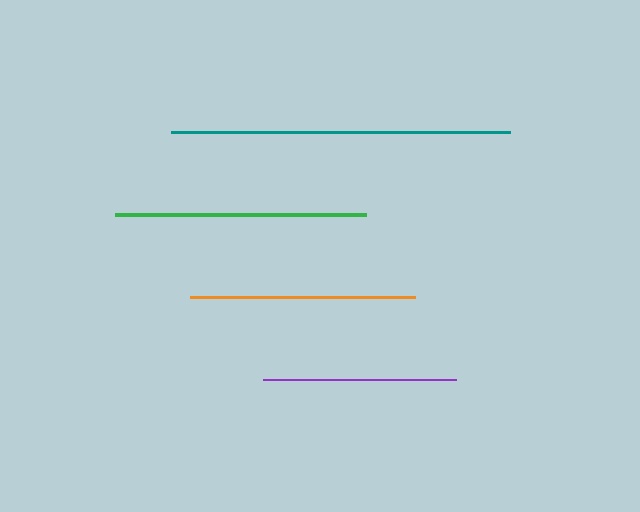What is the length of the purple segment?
The purple segment is approximately 193 pixels long.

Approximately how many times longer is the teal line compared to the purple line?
The teal line is approximately 1.8 times the length of the purple line.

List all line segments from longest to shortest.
From longest to shortest: teal, green, orange, purple.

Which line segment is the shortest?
The purple line is the shortest at approximately 193 pixels.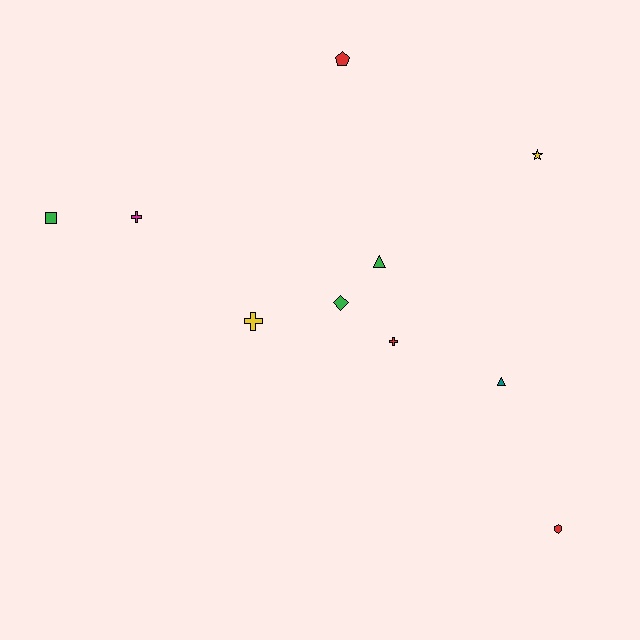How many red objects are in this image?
There are 3 red objects.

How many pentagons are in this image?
There is 1 pentagon.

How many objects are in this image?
There are 10 objects.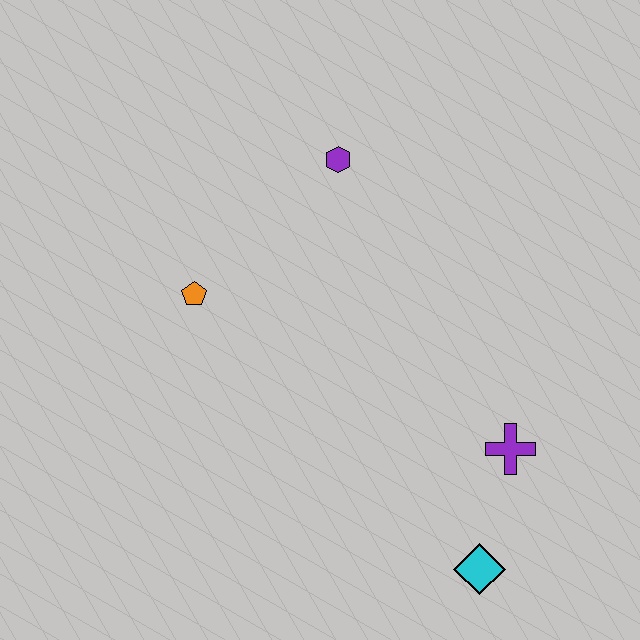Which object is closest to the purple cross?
The cyan diamond is closest to the purple cross.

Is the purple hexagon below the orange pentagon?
No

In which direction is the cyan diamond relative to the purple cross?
The cyan diamond is below the purple cross.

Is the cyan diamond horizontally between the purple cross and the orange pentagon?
Yes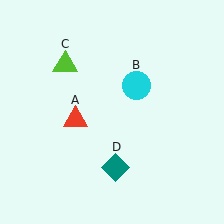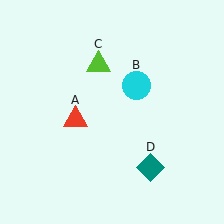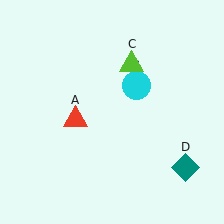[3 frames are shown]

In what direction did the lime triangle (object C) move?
The lime triangle (object C) moved right.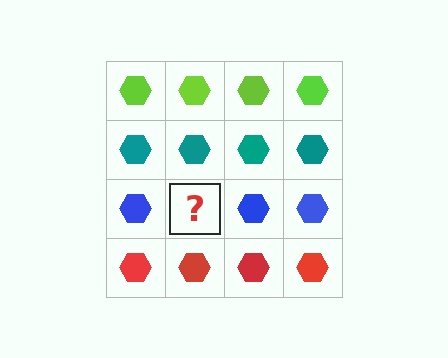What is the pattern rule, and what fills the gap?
The rule is that each row has a consistent color. The gap should be filled with a blue hexagon.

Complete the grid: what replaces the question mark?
The question mark should be replaced with a blue hexagon.